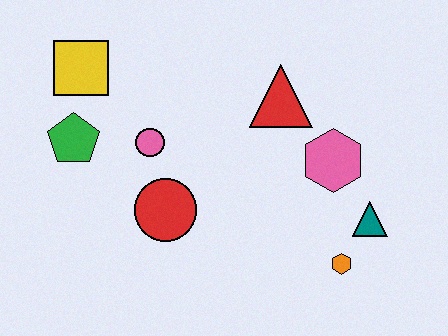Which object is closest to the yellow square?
The green pentagon is closest to the yellow square.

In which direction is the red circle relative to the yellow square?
The red circle is below the yellow square.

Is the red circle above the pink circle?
No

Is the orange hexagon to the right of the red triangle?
Yes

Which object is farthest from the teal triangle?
The yellow square is farthest from the teal triangle.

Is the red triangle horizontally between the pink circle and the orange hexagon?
Yes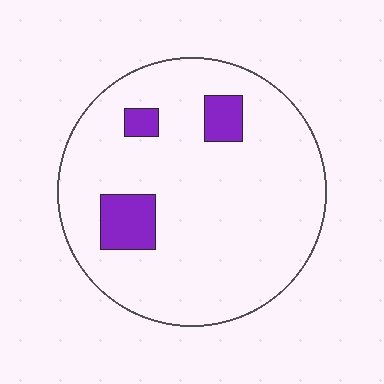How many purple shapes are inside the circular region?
3.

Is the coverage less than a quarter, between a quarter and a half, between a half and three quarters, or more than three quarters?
Less than a quarter.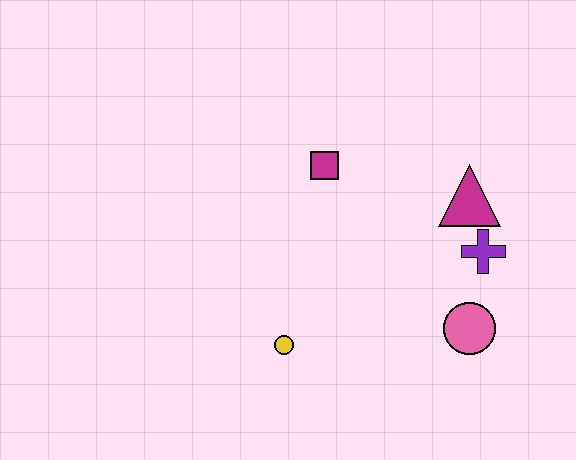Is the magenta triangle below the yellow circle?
No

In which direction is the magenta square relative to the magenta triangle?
The magenta square is to the left of the magenta triangle.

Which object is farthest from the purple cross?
The yellow circle is farthest from the purple cross.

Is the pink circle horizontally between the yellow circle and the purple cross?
Yes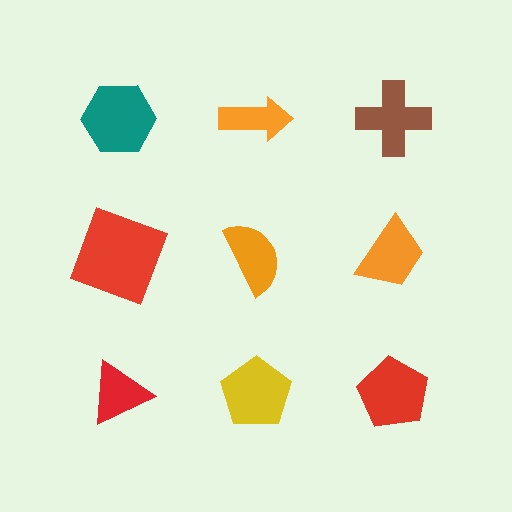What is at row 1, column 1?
A teal hexagon.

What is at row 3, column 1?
A red triangle.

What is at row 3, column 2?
A yellow pentagon.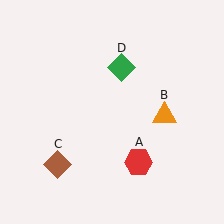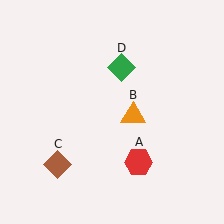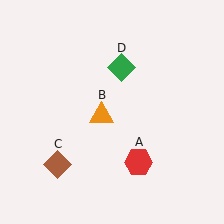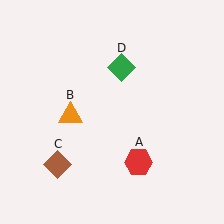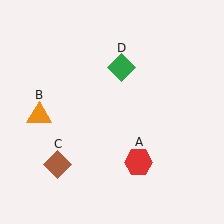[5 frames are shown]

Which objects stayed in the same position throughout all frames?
Red hexagon (object A) and brown diamond (object C) and green diamond (object D) remained stationary.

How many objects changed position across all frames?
1 object changed position: orange triangle (object B).